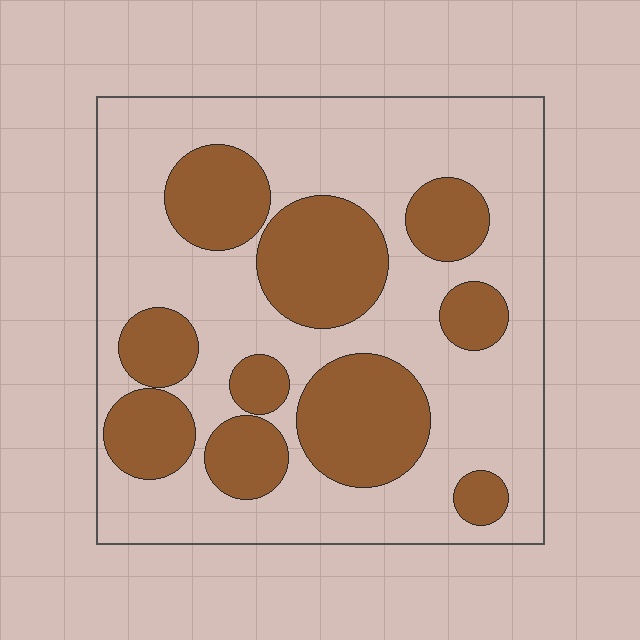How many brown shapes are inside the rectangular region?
10.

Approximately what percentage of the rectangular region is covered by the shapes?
Approximately 35%.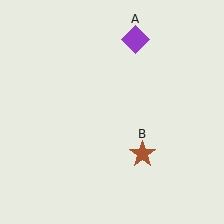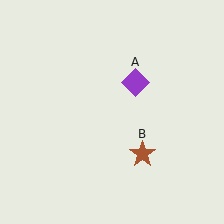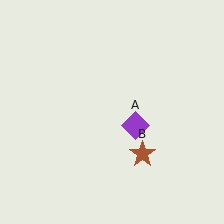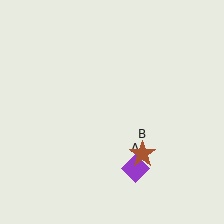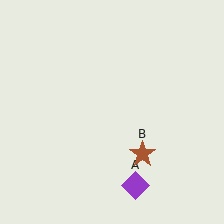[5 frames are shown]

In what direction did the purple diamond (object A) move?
The purple diamond (object A) moved down.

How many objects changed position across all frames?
1 object changed position: purple diamond (object A).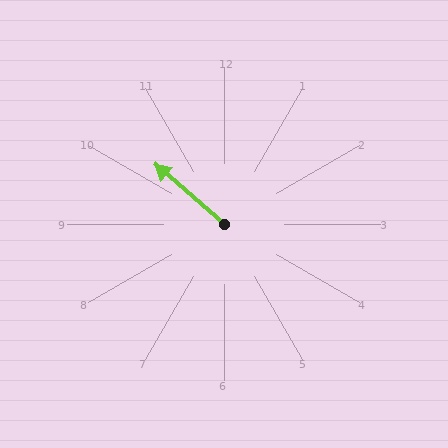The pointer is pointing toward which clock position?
Roughly 10 o'clock.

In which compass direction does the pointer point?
Northwest.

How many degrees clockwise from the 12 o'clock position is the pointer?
Approximately 311 degrees.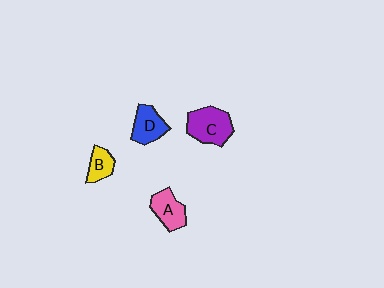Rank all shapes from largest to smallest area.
From largest to smallest: C (purple), A (pink), D (blue), B (yellow).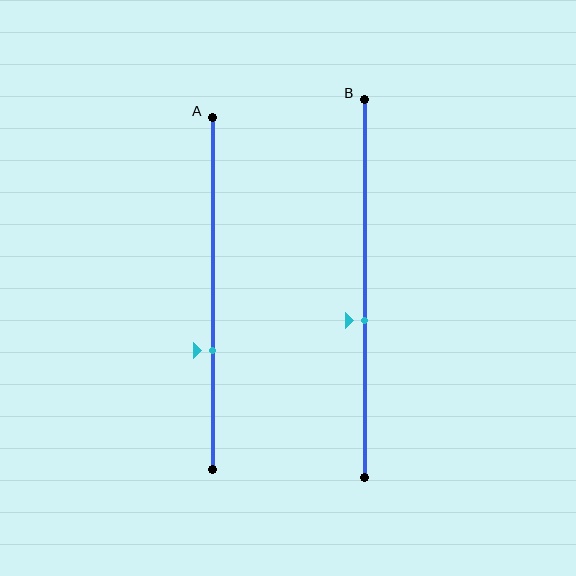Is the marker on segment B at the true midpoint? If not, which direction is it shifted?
No, the marker on segment B is shifted downward by about 8% of the segment length.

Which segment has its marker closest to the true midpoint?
Segment B has its marker closest to the true midpoint.